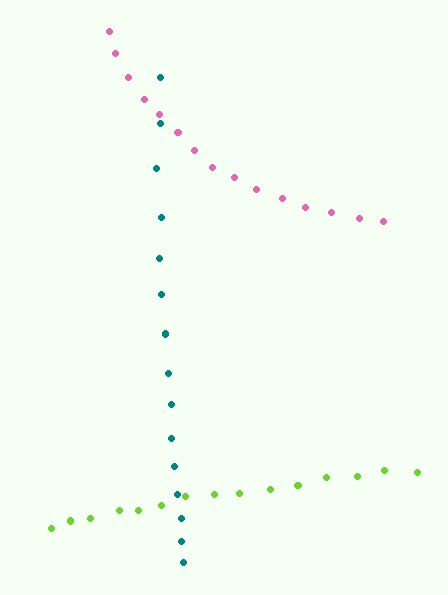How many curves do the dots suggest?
There are 3 distinct paths.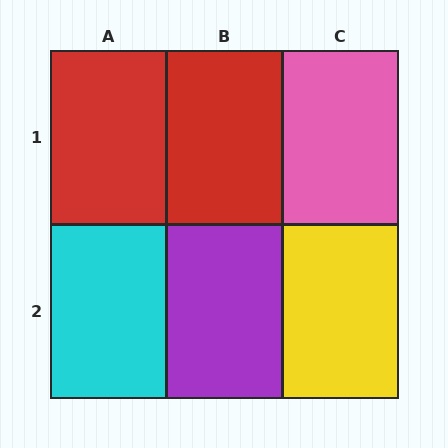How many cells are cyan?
1 cell is cyan.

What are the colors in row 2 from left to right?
Cyan, purple, yellow.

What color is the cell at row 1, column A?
Red.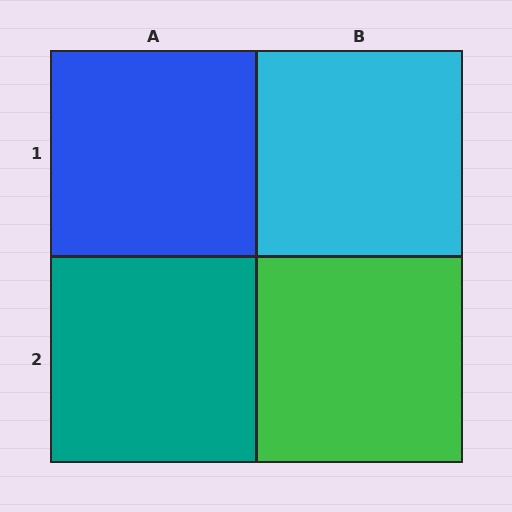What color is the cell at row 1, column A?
Blue.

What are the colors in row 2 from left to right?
Teal, green.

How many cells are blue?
1 cell is blue.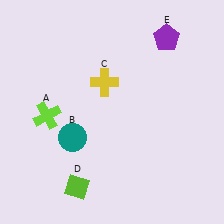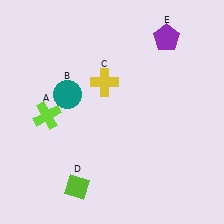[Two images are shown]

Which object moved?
The teal circle (B) moved up.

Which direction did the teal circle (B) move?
The teal circle (B) moved up.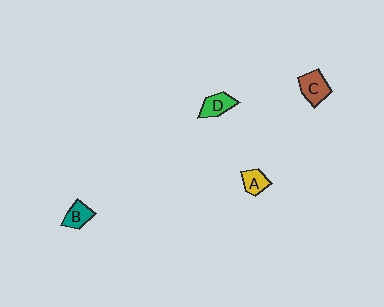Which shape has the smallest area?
Shape A (yellow).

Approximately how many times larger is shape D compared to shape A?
Approximately 1.2 times.